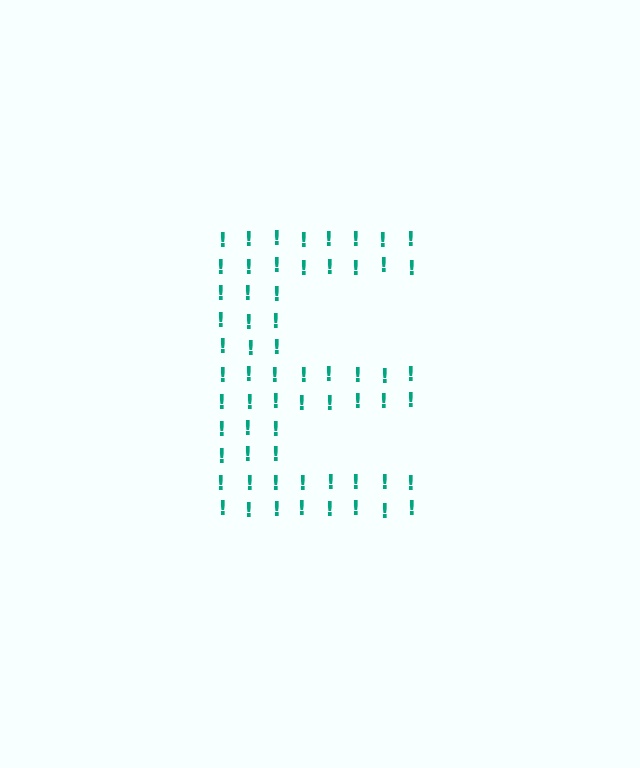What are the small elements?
The small elements are exclamation marks.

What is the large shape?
The large shape is the letter E.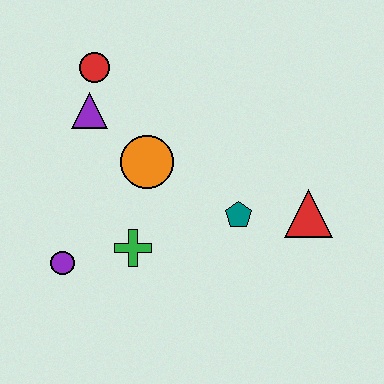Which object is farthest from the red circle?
The red triangle is farthest from the red circle.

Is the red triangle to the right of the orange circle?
Yes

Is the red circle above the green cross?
Yes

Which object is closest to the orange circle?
The purple triangle is closest to the orange circle.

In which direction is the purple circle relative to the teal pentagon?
The purple circle is to the left of the teal pentagon.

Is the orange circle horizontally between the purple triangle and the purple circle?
No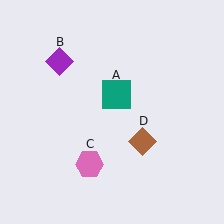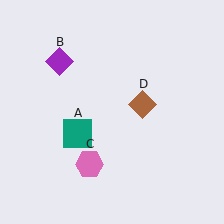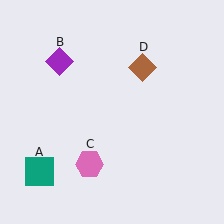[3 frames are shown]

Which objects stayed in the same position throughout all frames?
Purple diamond (object B) and pink hexagon (object C) remained stationary.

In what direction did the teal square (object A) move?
The teal square (object A) moved down and to the left.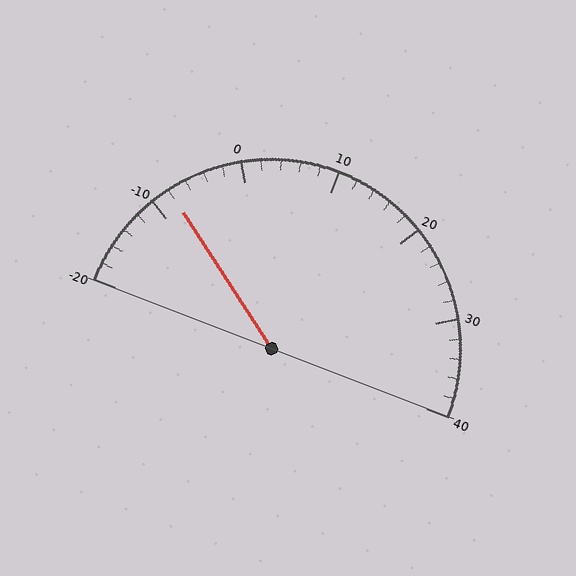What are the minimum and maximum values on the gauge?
The gauge ranges from -20 to 40.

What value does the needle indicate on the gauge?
The needle indicates approximately -8.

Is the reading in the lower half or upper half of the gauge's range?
The reading is in the lower half of the range (-20 to 40).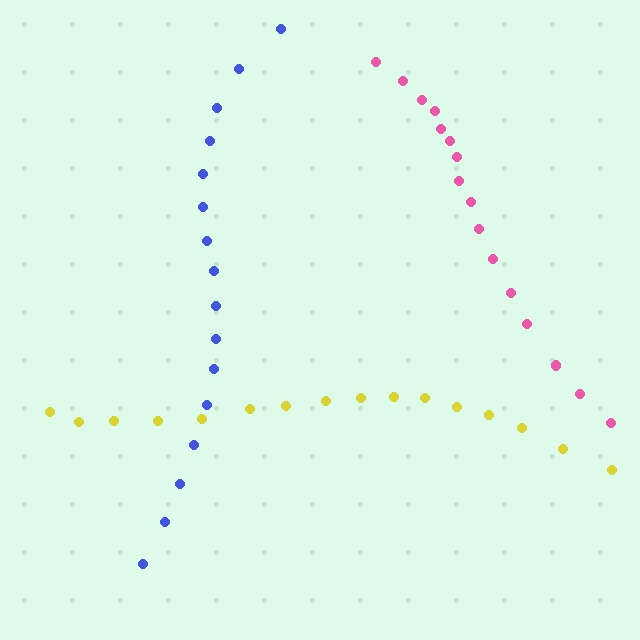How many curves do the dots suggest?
There are 3 distinct paths.